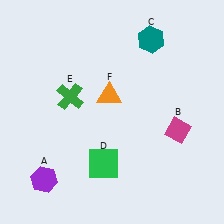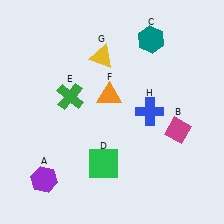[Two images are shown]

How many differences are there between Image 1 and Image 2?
There are 2 differences between the two images.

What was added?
A yellow triangle (G), a blue cross (H) were added in Image 2.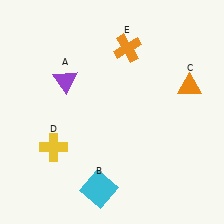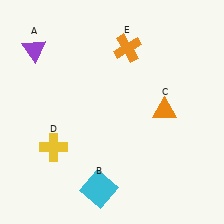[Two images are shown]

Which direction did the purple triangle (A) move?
The purple triangle (A) moved left.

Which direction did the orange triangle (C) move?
The orange triangle (C) moved left.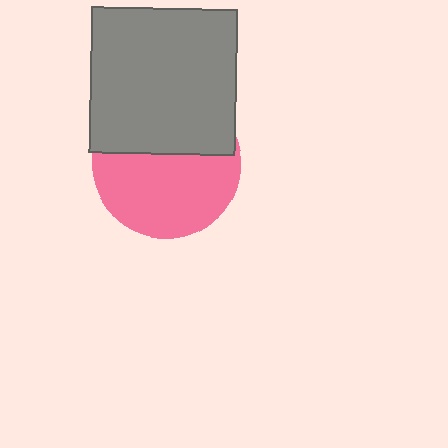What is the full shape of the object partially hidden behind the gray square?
The partially hidden object is a pink circle.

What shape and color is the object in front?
The object in front is a gray square.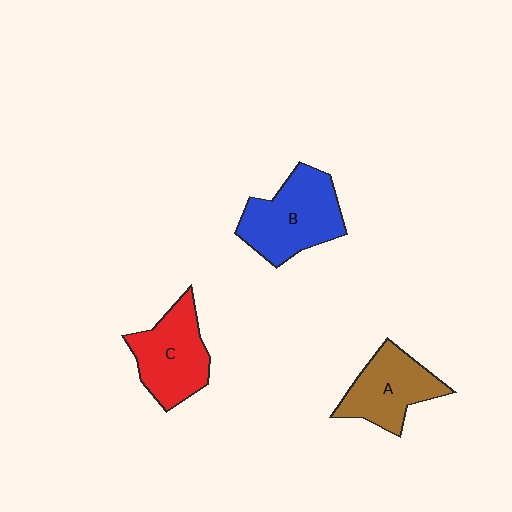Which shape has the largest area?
Shape B (blue).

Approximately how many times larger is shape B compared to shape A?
Approximately 1.2 times.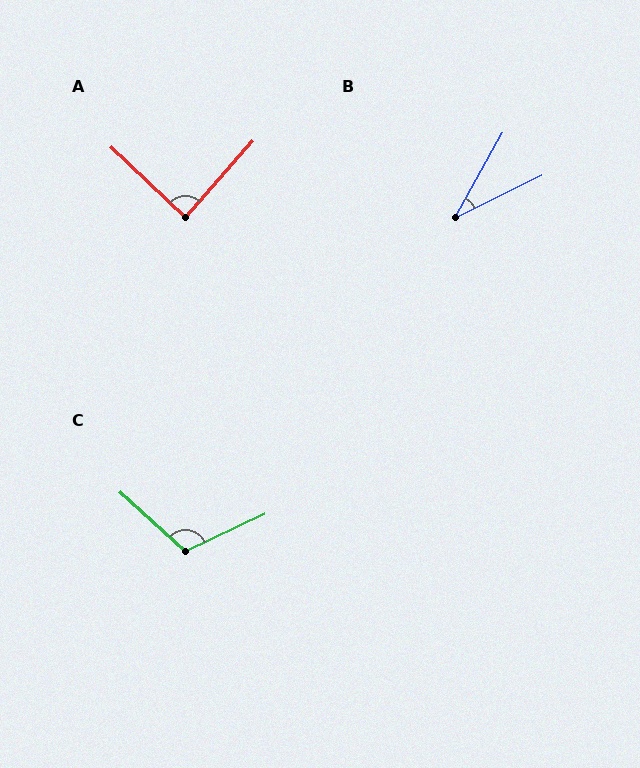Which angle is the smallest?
B, at approximately 34 degrees.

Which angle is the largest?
C, at approximately 113 degrees.